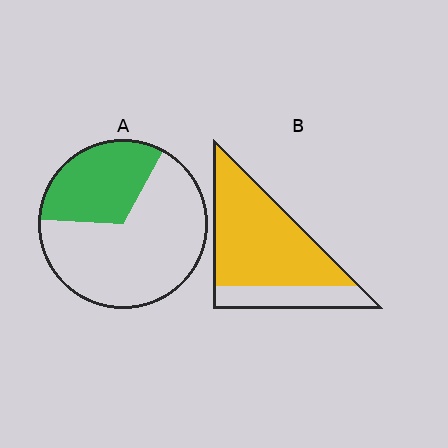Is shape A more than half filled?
No.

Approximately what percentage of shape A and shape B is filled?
A is approximately 30% and B is approximately 75%.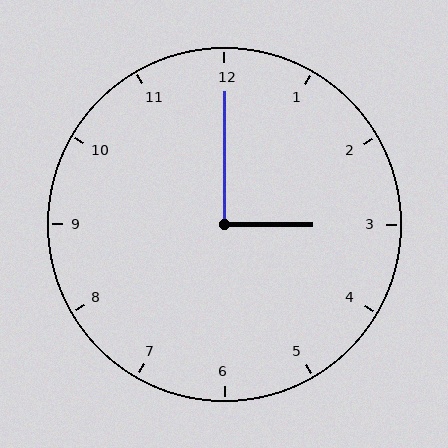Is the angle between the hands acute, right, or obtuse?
It is right.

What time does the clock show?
3:00.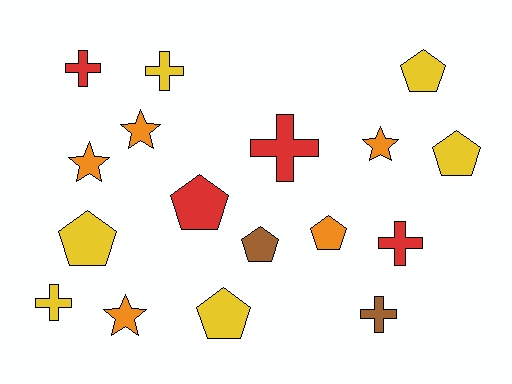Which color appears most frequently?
Yellow, with 6 objects.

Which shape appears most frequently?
Pentagon, with 7 objects.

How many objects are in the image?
There are 17 objects.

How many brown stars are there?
There are no brown stars.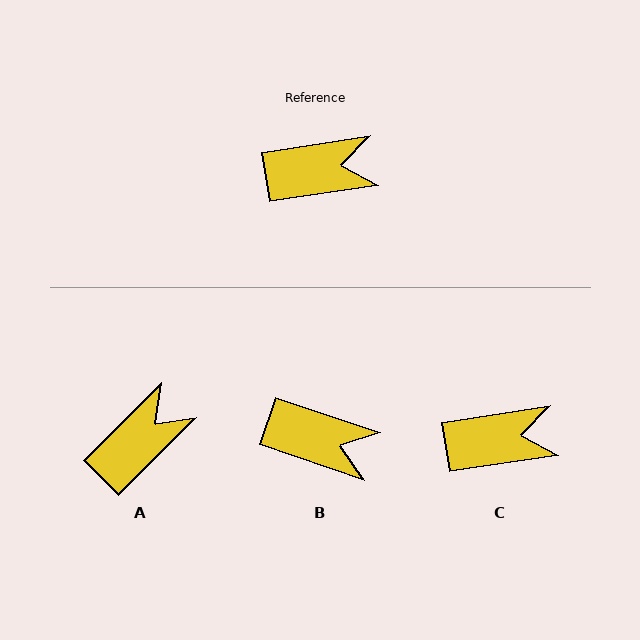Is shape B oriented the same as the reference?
No, it is off by about 27 degrees.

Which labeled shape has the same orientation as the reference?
C.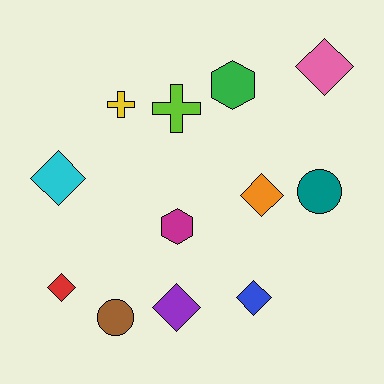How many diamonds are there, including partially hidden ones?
There are 6 diamonds.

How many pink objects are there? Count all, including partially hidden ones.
There is 1 pink object.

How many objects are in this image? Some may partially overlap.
There are 12 objects.